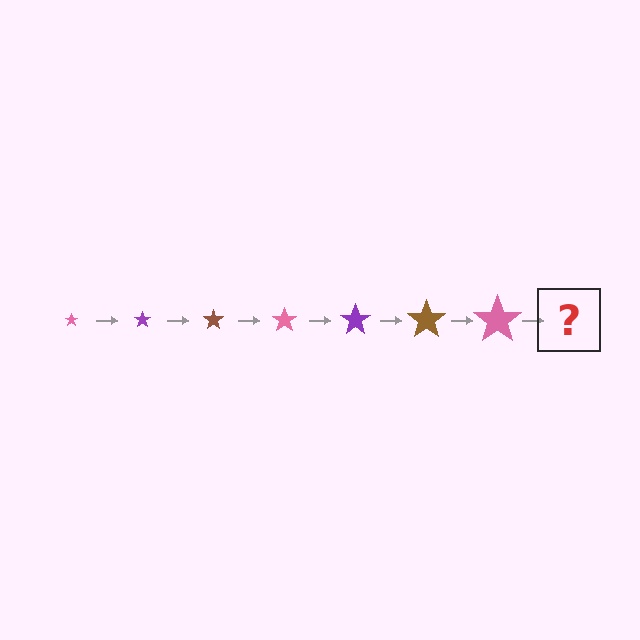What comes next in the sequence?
The next element should be a purple star, larger than the previous one.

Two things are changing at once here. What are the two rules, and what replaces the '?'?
The two rules are that the star grows larger each step and the color cycles through pink, purple, and brown. The '?' should be a purple star, larger than the previous one.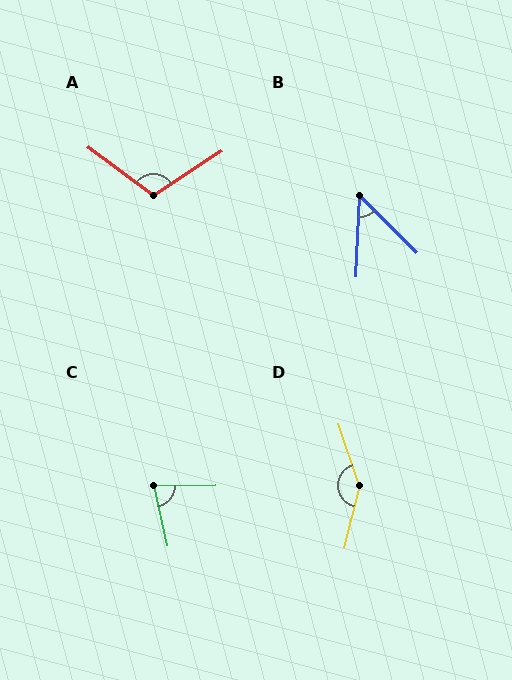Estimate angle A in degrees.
Approximately 110 degrees.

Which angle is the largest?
D, at approximately 148 degrees.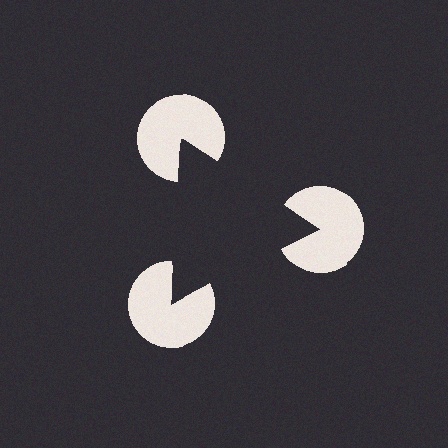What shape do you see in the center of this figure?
An illusory triangle — its edges are inferred from the aligned wedge cuts in the pac-man discs, not physically drawn.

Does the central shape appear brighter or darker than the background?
It typically appears slightly darker than the background, even though no actual brightness change is drawn.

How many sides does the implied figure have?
3 sides.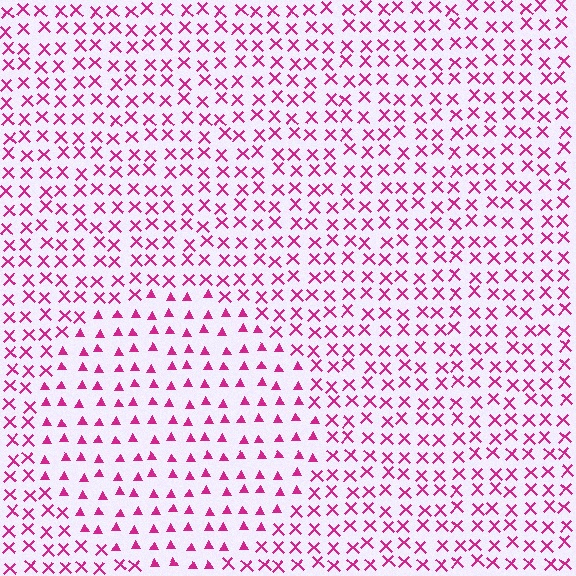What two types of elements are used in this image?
The image uses triangles inside the circle region and X marks outside it.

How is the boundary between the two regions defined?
The boundary is defined by a change in element shape: triangles inside vs. X marks outside. All elements share the same color and spacing.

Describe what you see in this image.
The image is filled with small magenta elements arranged in a uniform grid. A circle-shaped region contains triangles, while the surrounding area contains X marks. The boundary is defined purely by the change in element shape.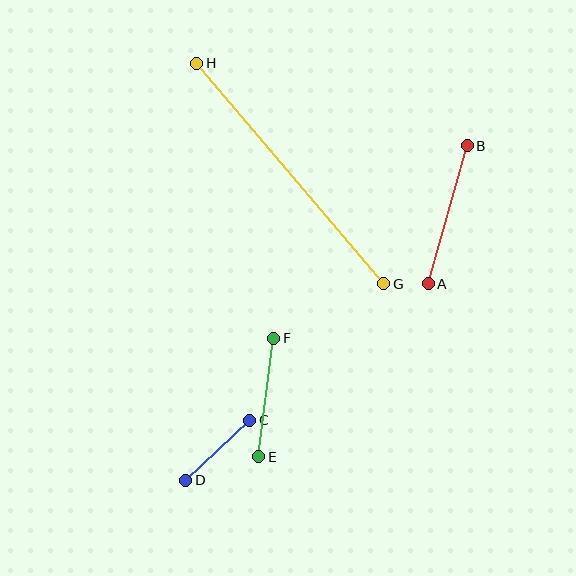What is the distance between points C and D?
The distance is approximately 88 pixels.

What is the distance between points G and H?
The distance is approximately 289 pixels.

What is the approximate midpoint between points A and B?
The midpoint is at approximately (448, 215) pixels.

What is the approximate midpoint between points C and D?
The midpoint is at approximately (218, 450) pixels.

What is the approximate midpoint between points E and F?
The midpoint is at approximately (266, 398) pixels.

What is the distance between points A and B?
The distance is approximately 143 pixels.